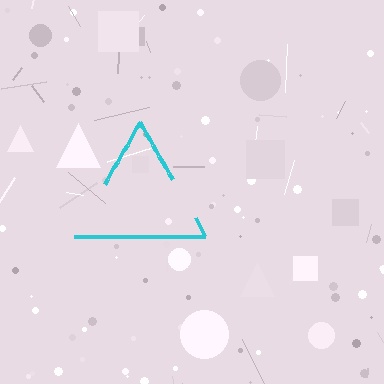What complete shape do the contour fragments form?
The contour fragments form a triangle.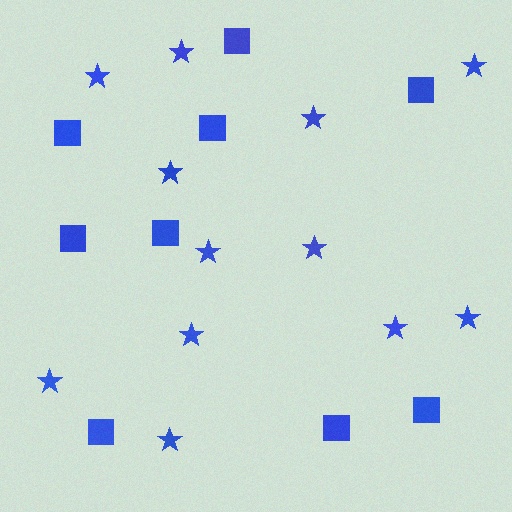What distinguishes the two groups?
There are 2 groups: one group of stars (12) and one group of squares (9).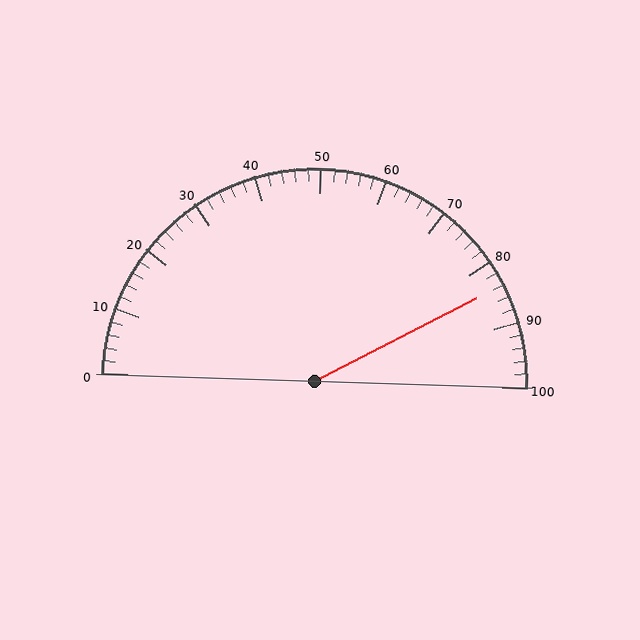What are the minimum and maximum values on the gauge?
The gauge ranges from 0 to 100.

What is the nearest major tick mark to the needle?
The nearest major tick mark is 80.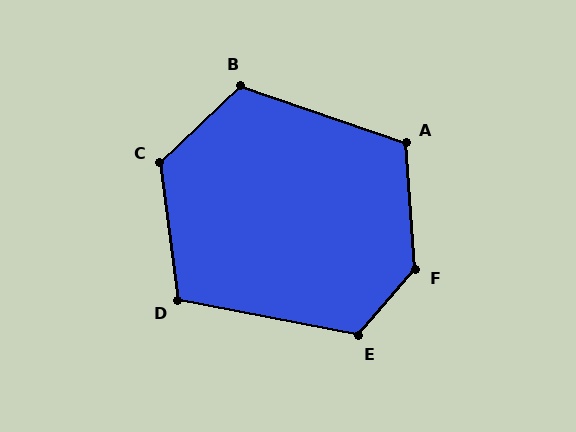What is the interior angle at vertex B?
Approximately 117 degrees (obtuse).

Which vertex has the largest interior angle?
F, at approximately 134 degrees.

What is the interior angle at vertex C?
Approximately 126 degrees (obtuse).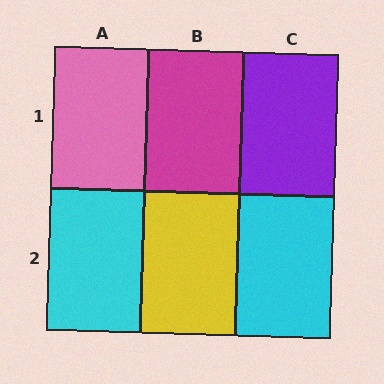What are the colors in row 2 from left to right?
Cyan, yellow, cyan.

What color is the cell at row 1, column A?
Pink.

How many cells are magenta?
1 cell is magenta.